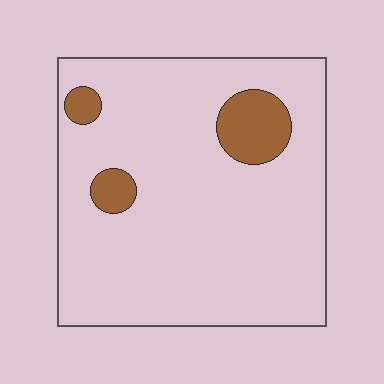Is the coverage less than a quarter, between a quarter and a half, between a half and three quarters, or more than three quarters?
Less than a quarter.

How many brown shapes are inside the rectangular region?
3.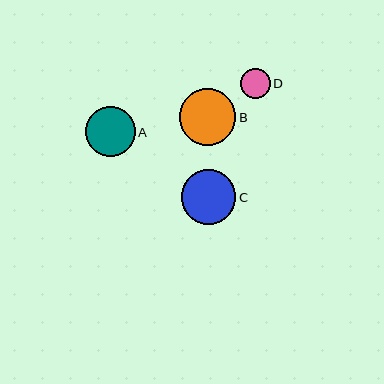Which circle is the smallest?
Circle D is the smallest with a size of approximately 30 pixels.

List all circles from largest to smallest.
From largest to smallest: B, C, A, D.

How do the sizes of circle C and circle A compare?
Circle C and circle A are approximately the same size.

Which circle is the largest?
Circle B is the largest with a size of approximately 56 pixels.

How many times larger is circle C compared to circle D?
Circle C is approximately 1.8 times the size of circle D.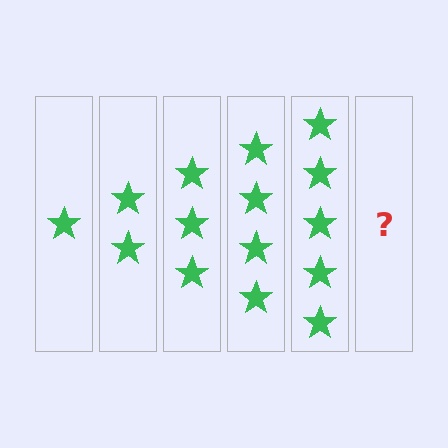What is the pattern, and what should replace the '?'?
The pattern is that each step adds one more star. The '?' should be 6 stars.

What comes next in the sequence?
The next element should be 6 stars.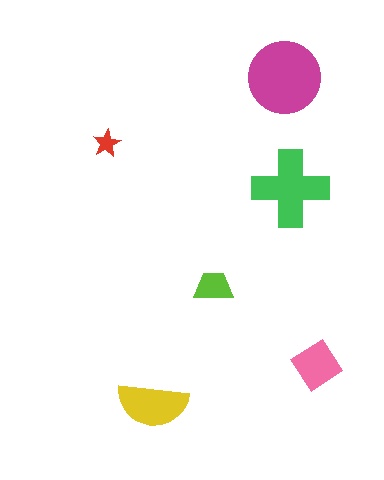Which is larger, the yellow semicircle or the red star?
The yellow semicircle.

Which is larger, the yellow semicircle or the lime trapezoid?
The yellow semicircle.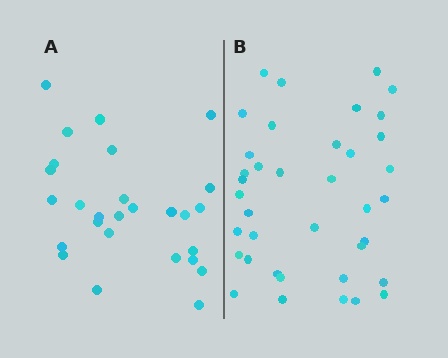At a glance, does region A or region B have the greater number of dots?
Region B (the right region) has more dots.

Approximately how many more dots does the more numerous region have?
Region B has roughly 12 or so more dots than region A.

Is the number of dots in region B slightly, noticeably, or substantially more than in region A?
Region B has noticeably more, but not dramatically so. The ratio is roughly 1.4 to 1.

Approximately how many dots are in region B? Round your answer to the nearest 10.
About 40 dots. (The exact count is 38, which rounds to 40.)